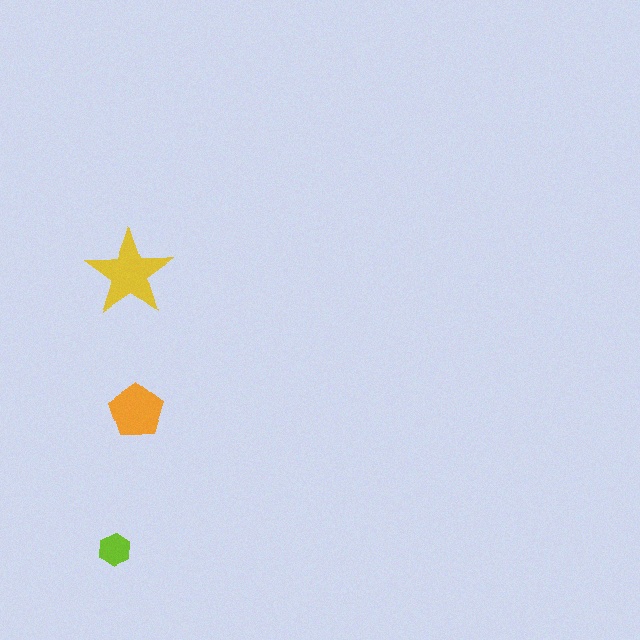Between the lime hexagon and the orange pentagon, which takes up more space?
The orange pentagon.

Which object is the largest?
The yellow star.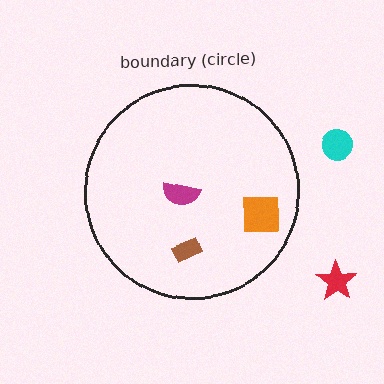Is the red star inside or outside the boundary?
Outside.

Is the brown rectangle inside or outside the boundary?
Inside.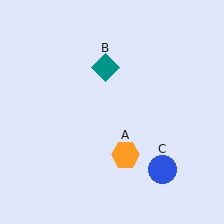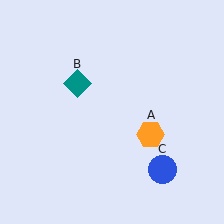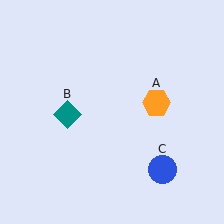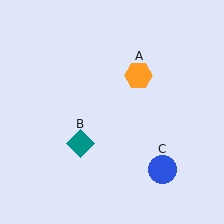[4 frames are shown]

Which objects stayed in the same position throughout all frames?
Blue circle (object C) remained stationary.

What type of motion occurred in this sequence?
The orange hexagon (object A), teal diamond (object B) rotated counterclockwise around the center of the scene.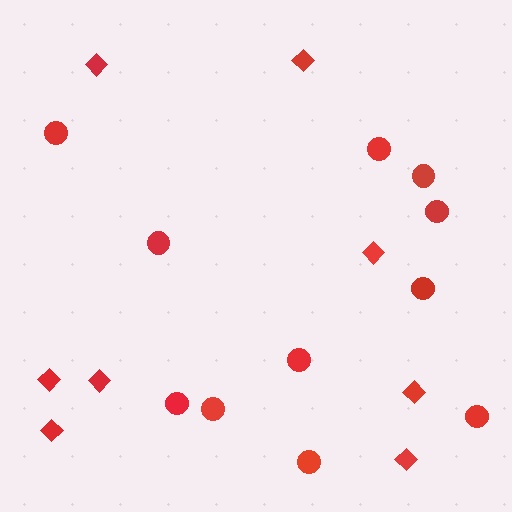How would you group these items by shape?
There are 2 groups: one group of circles (11) and one group of diamonds (8).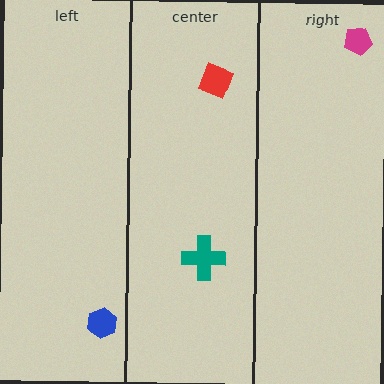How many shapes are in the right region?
1.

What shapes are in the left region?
The blue hexagon.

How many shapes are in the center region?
2.